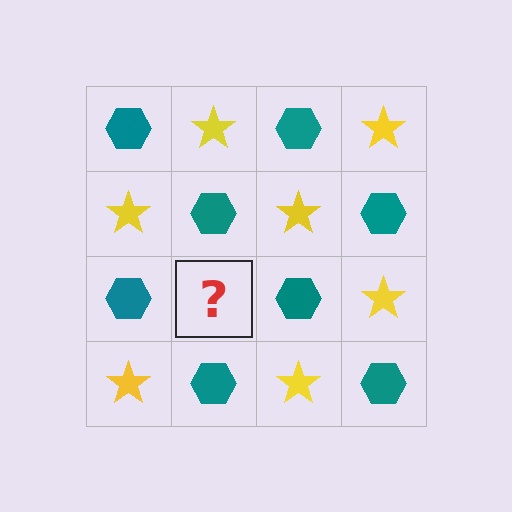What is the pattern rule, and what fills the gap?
The rule is that it alternates teal hexagon and yellow star in a checkerboard pattern. The gap should be filled with a yellow star.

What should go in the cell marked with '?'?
The missing cell should contain a yellow star.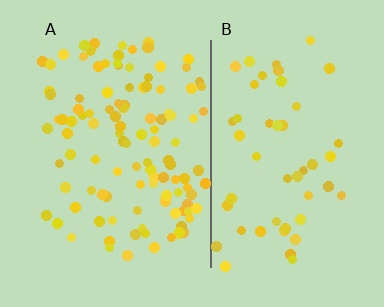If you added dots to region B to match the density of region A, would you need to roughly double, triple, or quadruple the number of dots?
Approximately double.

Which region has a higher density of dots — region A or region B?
A (the left).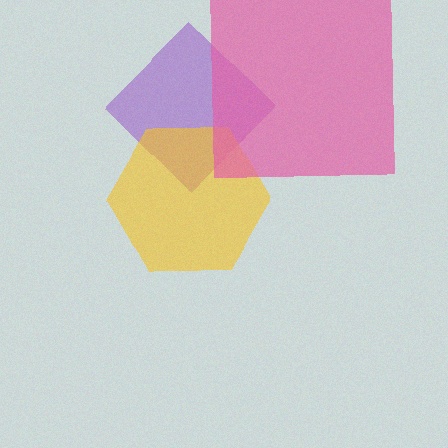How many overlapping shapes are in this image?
There are 3 overlapping shapes in the image.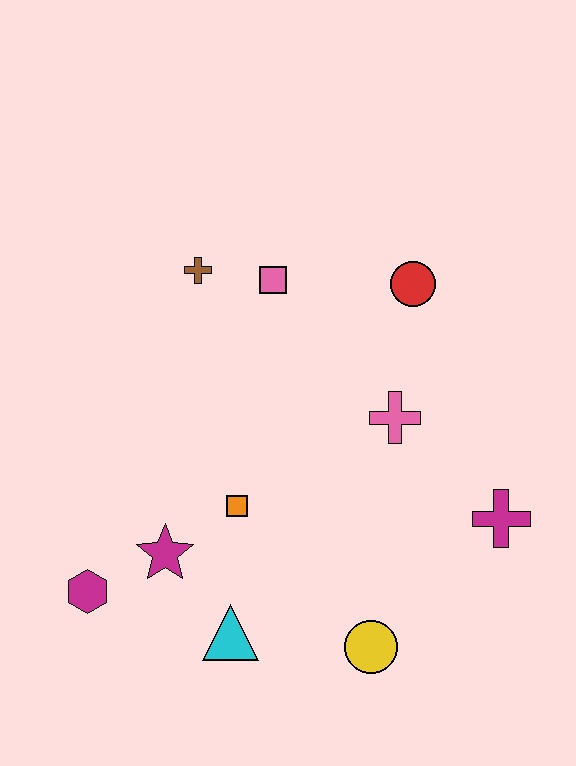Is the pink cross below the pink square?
Yes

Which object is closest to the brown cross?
The pink square is closest to the brown cross.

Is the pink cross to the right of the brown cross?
Yes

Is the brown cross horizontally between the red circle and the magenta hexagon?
Yes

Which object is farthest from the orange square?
The red circle is farthest from the orange square.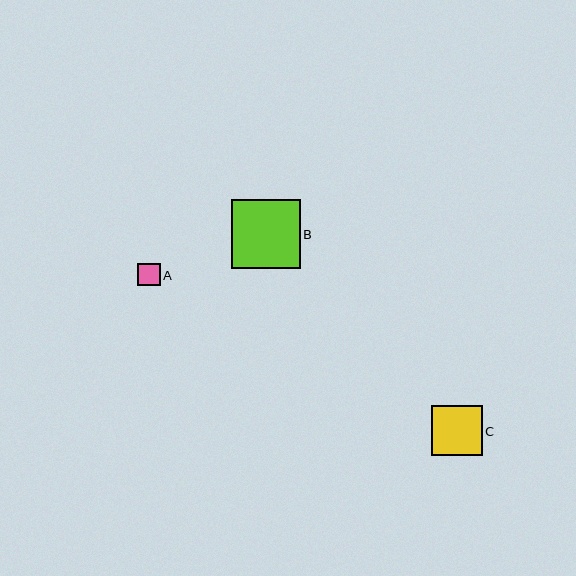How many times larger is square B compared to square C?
Square B is approximately 1.4 times the size of square C.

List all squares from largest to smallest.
From largest to smallest: B, C, A.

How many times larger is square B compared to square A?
Square B is approximately 3.1 times the size of square A.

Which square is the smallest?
Square A is the smallest with a size of approximately 23 pixels.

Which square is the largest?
Square B is the largest with a size of approximately 69 pixels.